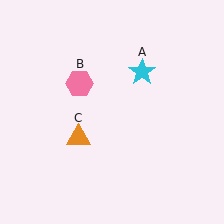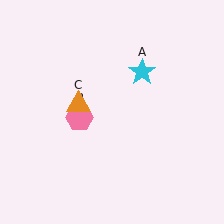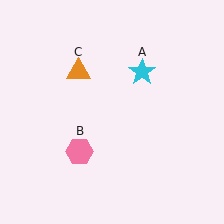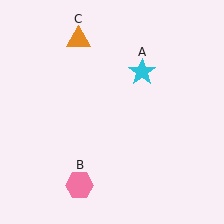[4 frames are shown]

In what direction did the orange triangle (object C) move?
The orange triangle (object C) moved up.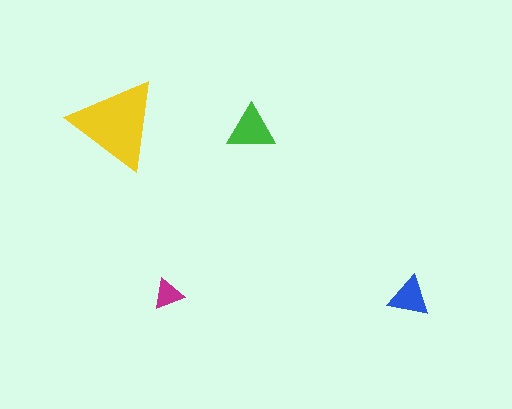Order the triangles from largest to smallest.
the yellow one, the green one, the blue one, the magenta one.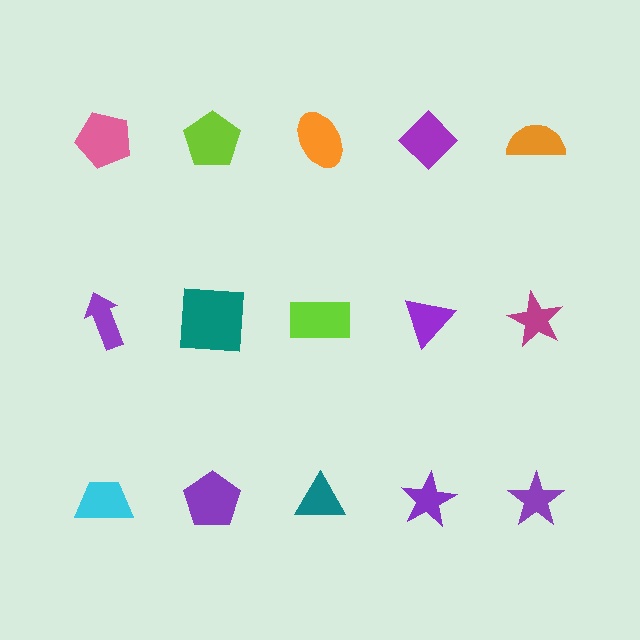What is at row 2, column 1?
A purple arrow.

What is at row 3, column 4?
A purple star.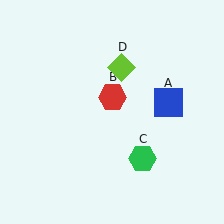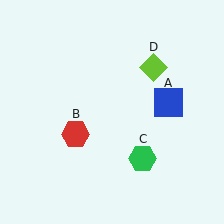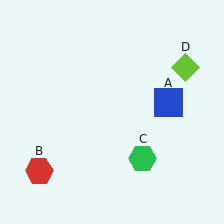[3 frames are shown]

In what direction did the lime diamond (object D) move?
The lime diamond (object D) moved right.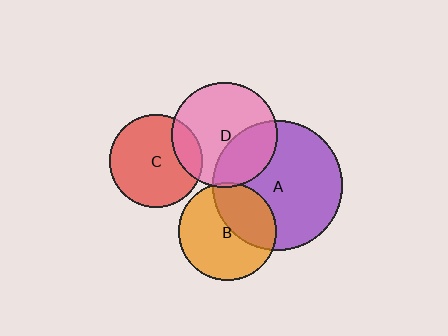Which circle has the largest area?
Circle A (purple).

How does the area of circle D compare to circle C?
Approximately 1.3 times.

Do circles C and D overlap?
Yes.